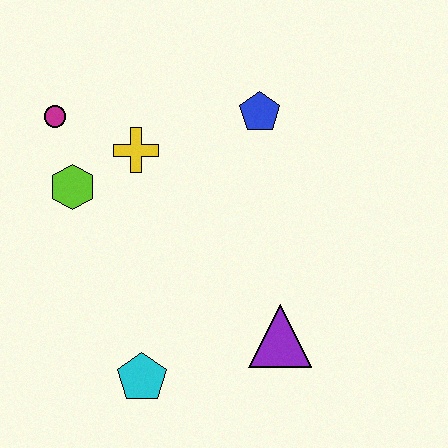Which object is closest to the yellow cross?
The lime hexagon is closest to the yellow cross.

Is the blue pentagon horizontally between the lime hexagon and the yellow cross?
No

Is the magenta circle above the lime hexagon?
Yes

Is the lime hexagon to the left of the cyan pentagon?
Yes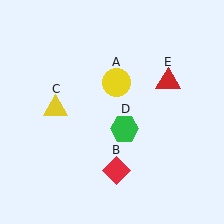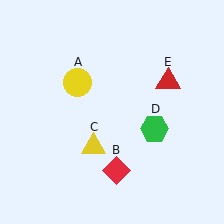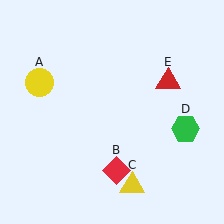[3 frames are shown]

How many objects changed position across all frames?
3 objects changed position: yellow circle (object A), yellow triangle (object C), green hexagon (object D).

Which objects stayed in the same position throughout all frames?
Red diamond (object B) and red triangle (object E) remained stationary.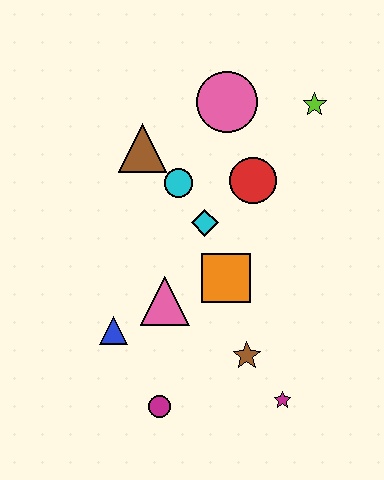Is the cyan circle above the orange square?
Yes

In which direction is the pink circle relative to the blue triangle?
The pink circle is above the blue triangle.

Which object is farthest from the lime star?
The magenta circle is farthest from the lime star.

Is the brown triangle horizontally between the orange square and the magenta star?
No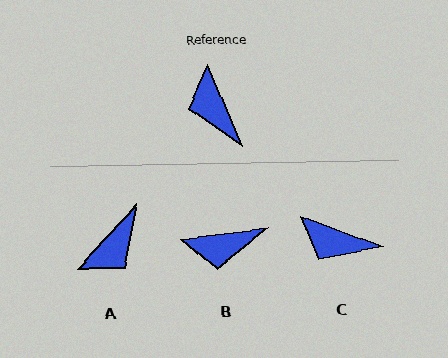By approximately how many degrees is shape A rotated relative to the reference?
Approximately 114 degrees counter-clockwise.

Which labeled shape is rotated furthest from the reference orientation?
A, about 114 degrees away.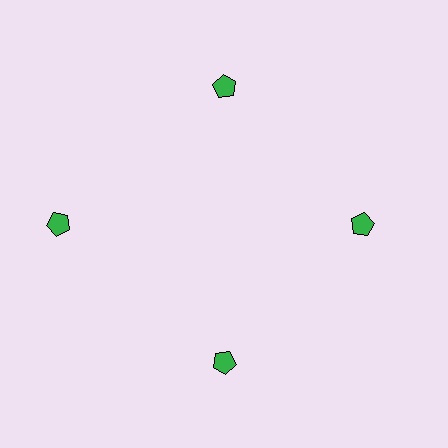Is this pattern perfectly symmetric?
No. The 4 green pentagons are arranged in a ring, but one element near the 9 o'clock position is pushed outward from the center, breaking the 4-fold rotational symmetry.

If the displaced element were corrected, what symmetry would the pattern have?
It would have 4-fold rotational symmetry — the pattern would map onto itself every 90 degrees.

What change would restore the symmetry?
The symmetry would be restored by moving it inward, back onto the ring so that all 4 pentagons sit at equal angles and equal distance from the center.